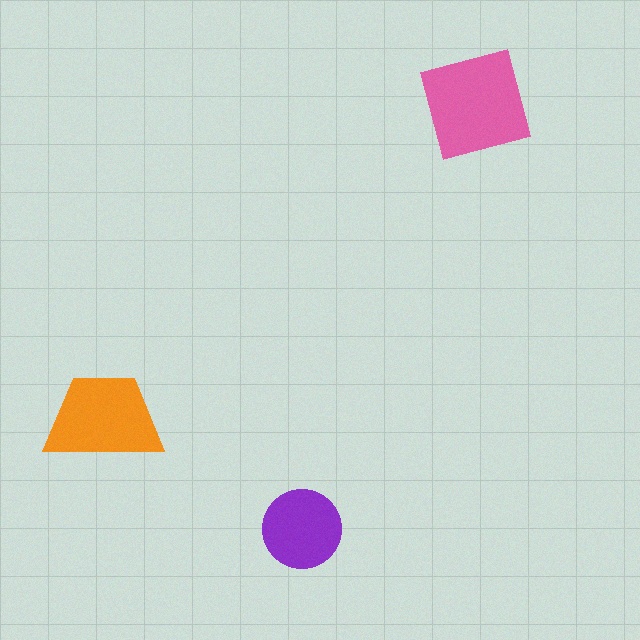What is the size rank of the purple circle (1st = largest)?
3rd.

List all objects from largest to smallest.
The pink square, the orange trapezoid, the purple circle.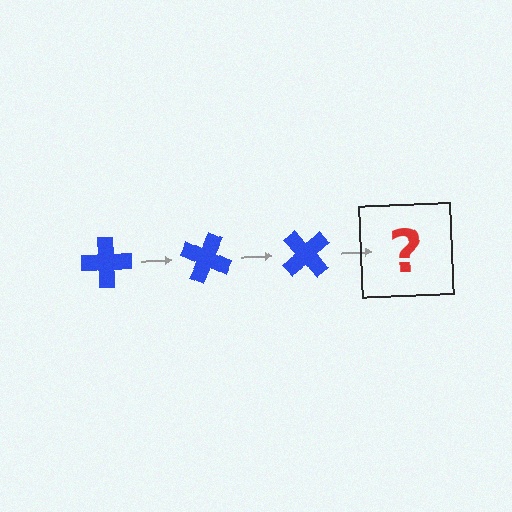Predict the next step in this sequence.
The next step is a blue cross rotated 75 degrees.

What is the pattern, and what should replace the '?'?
The pattern is that the cross rotates 25 degrees each step. The '?' should be a blue cross rotated 75 degrees.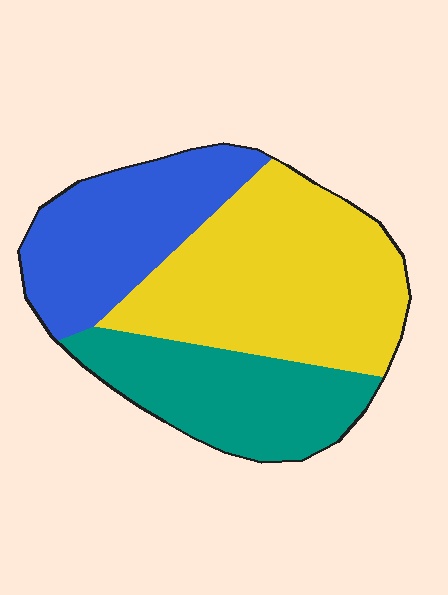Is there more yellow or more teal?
Yellow.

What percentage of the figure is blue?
Blue takes up about one quarter (1/4) of the figure.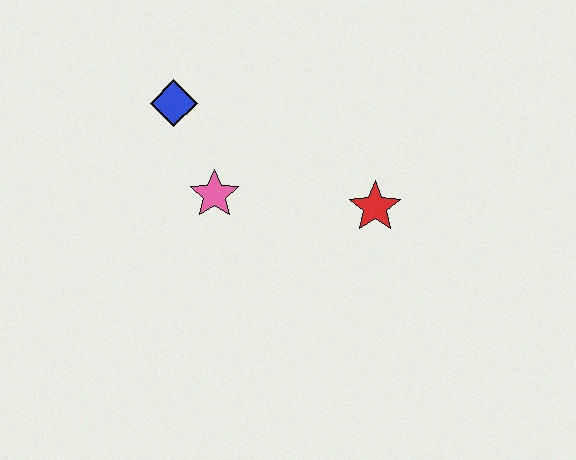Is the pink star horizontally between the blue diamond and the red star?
Yes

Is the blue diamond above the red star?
Yes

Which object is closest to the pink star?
The blue diamond is closest to the pink star.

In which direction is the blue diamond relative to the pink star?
The blue diamond is above the pink star.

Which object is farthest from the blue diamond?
The red star is farthest from the blue diamond.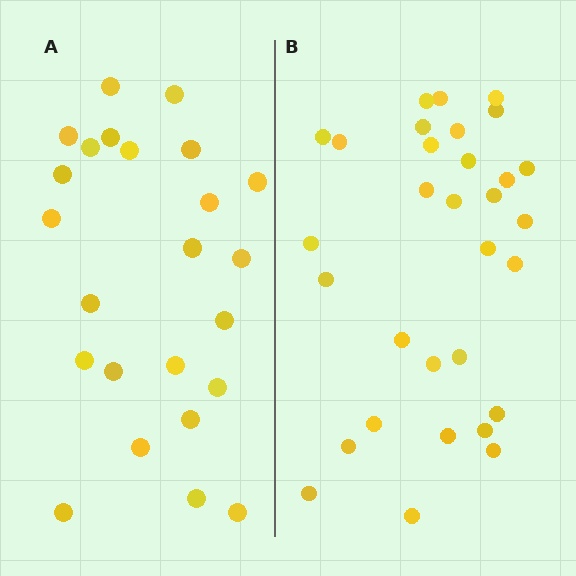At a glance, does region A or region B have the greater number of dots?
Region B (the right region) has more dots.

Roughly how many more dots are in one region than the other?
Region B has roughly 8 or so more dots than region A.